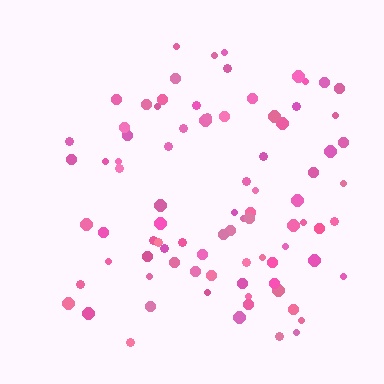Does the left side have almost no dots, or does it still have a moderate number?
Still a moderate number, just noticeably fewer than the right.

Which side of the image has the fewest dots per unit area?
The left.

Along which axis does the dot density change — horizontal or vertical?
Horizontal.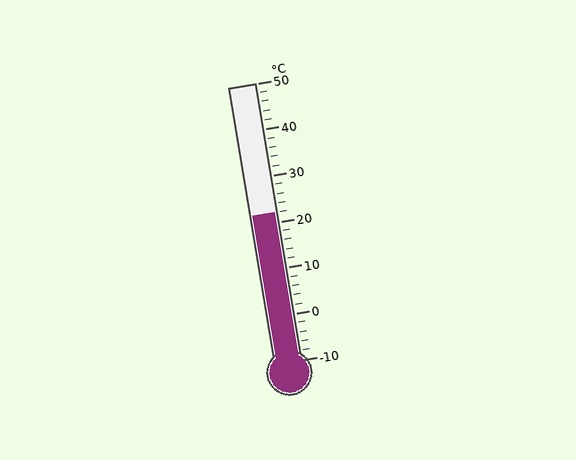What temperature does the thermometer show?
The thermometer shows approximately 22°C.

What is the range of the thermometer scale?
The thermometer scale ranges from -10°C to 50°C.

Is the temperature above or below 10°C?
The temperature is above 10°C.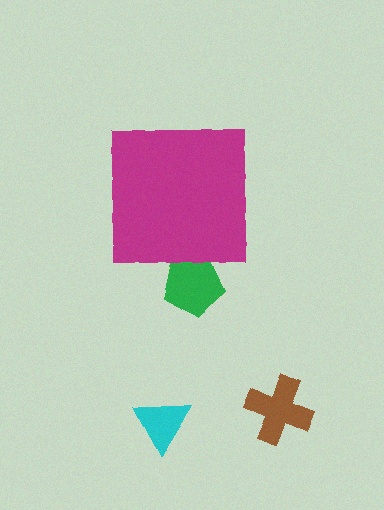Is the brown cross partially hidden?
No, the brown cross is fully visible.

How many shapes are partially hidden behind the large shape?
1 shape is partially hidden.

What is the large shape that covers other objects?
A magenta square.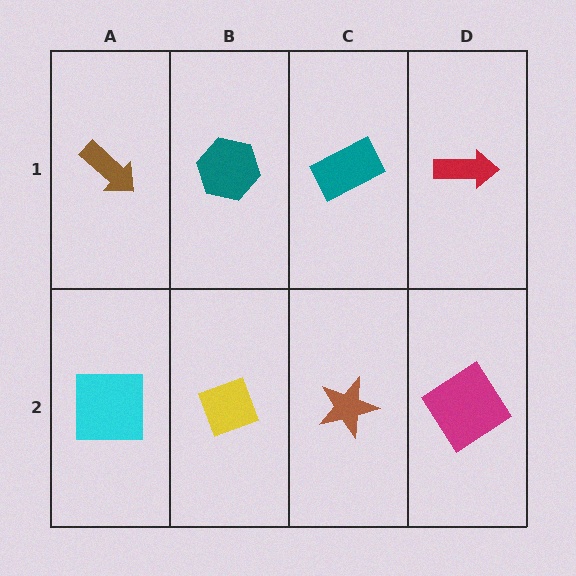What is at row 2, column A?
A cyan square.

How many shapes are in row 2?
4 shapes.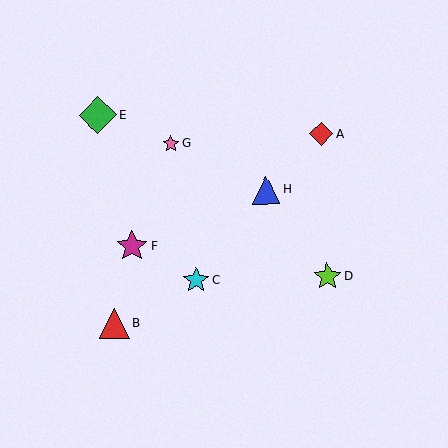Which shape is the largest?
The green diamond (labeled E) is the largest.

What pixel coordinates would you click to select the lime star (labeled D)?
Click at (327, 276) to select the lime star D.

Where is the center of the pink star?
The center of the pink star is at (171, 143).